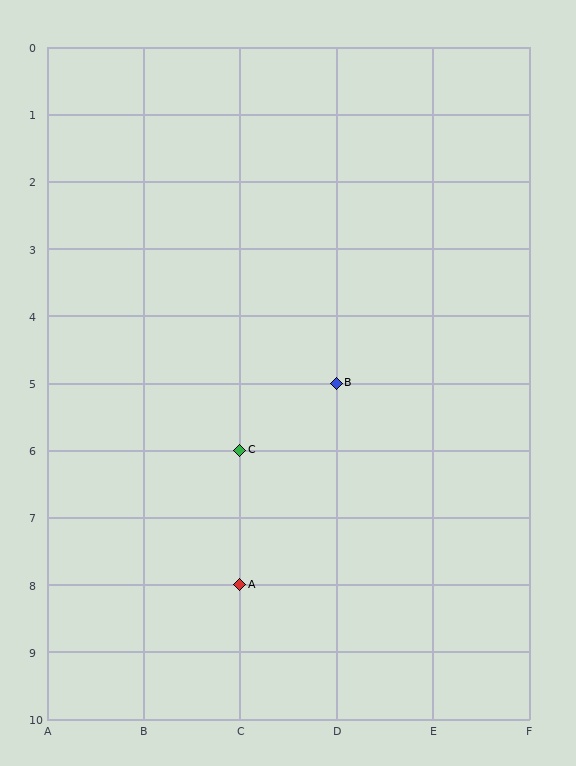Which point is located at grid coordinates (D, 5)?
Point B is at (D, 5).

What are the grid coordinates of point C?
Point C is at grid coordinates (C, 6).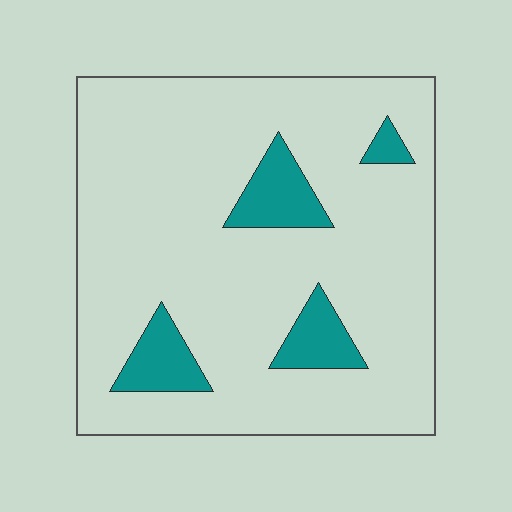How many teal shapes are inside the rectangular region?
4.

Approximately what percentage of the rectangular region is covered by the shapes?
Approximately 10%.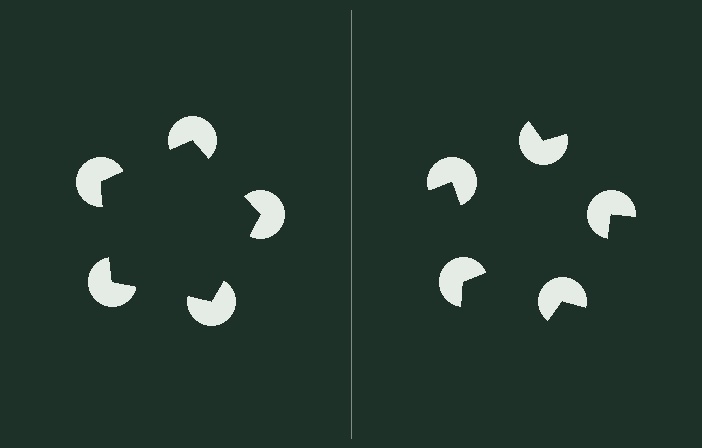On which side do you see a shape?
An illusory pentagon appears on the left side. On the right side the wedge cuts are rotated, so no coherent shape forms.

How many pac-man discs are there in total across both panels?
10 — 5 on each side.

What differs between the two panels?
The pac-man discs are positioned identically on both sides; only the wedge orientations differ. On the left they align to a pentagon; on the right they are misaligned.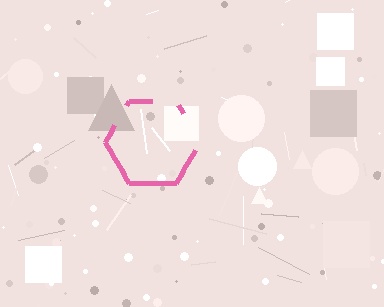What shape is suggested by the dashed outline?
The dashed outline suggests a hexagon.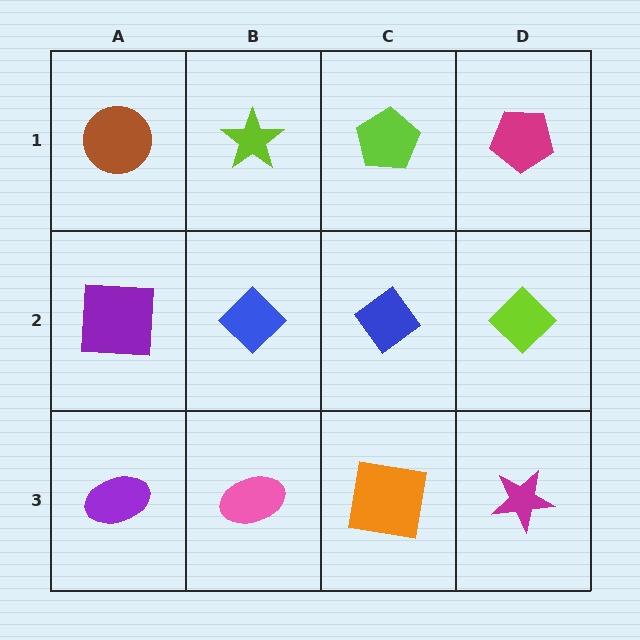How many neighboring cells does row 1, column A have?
2.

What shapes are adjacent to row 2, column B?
A lime star (row 1, column B), a pink ellipse (row 3, column B), a purple square (row 2, column A), a blue diamond (row 2, column C).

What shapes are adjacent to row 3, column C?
A blue diamond (row 2, column C), a pink ellipse (row 3, column B), a magenta star (row 3, column D).